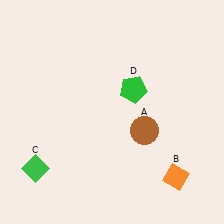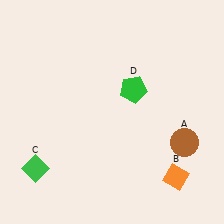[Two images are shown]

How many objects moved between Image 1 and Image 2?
1 object moved between the two images.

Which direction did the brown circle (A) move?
The brown circle (A) moved right.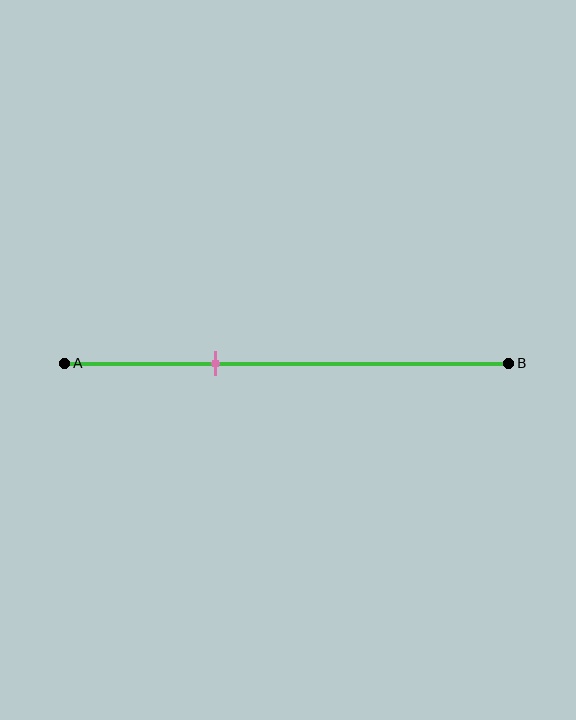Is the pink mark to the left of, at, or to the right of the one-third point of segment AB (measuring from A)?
The pink mark is approximately at the one-third point of segment AB.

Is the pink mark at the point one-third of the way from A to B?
Yes, the mark is approximately at the one-third point.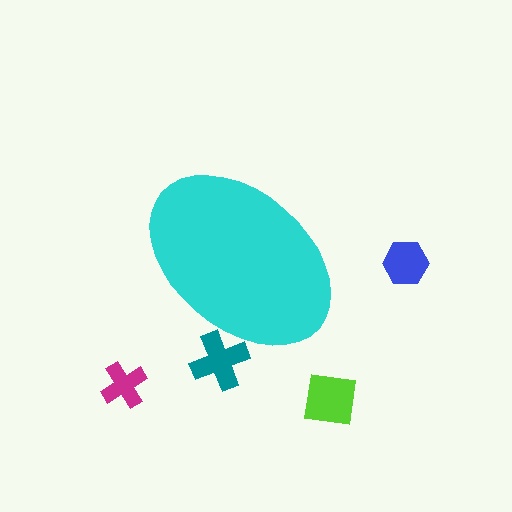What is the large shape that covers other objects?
A cyan ellipse.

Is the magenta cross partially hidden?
No, the magenta cross is fully visible.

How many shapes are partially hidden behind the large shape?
1 shape is partially hidden.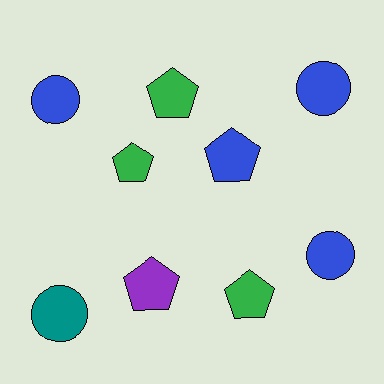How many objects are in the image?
There are 9 objects.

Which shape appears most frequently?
Pentagon, with 5 objects.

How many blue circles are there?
There are 3 blue circles.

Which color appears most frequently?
Blue, with 4 objects.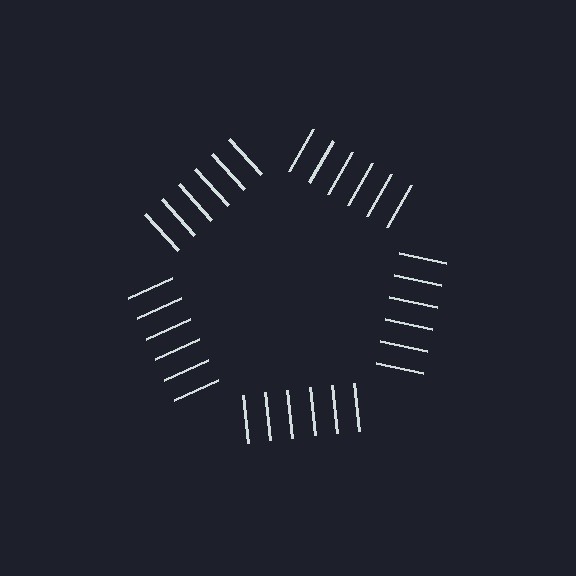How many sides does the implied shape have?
5 sides — the line-ends trace a pentagon.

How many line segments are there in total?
30 — 6 along each of the 5 edges.